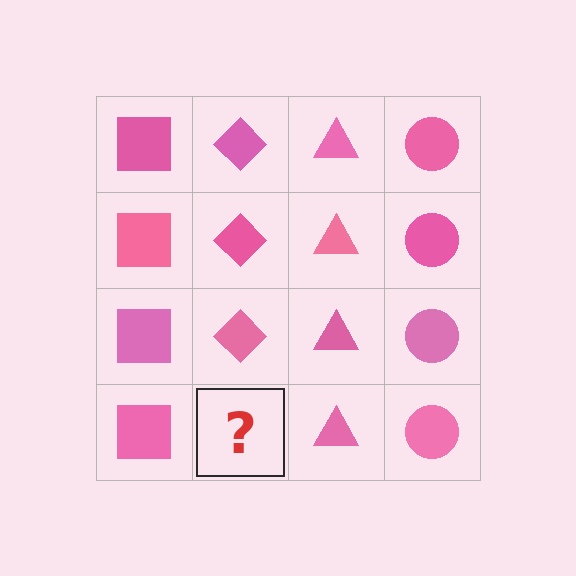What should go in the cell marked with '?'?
The missing cell should contain a pink diamond.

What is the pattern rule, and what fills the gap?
The rule is that each column has a consistent shape. The gap should be filled with a pink diamond.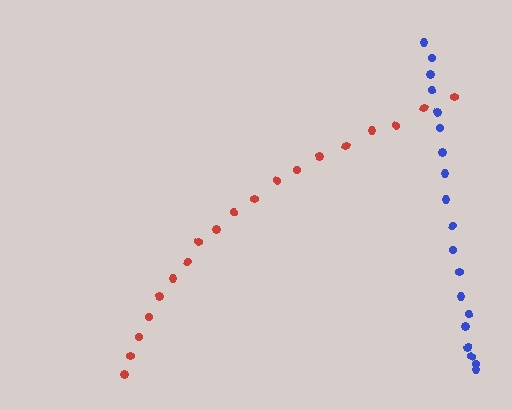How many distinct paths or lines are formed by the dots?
There are 2 distinct paths.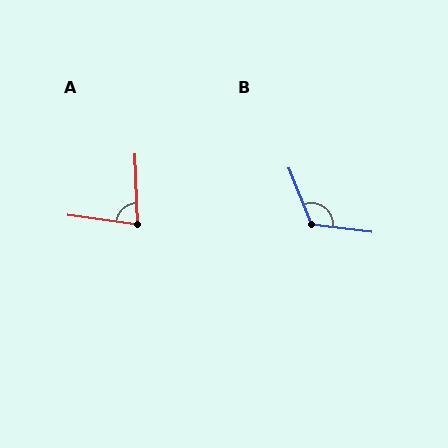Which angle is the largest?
B, at approximately 119 degrees.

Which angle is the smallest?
A, at approximately 80 degrees.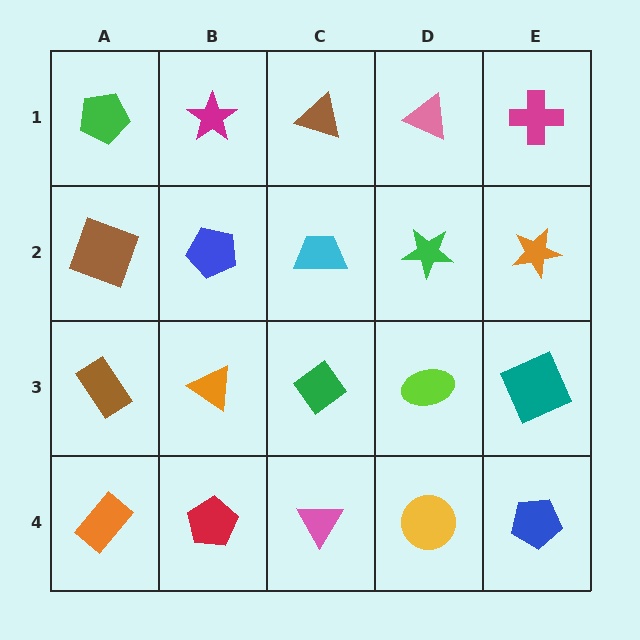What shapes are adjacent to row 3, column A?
A brown square (row 2, column A), an orange rectangle (row 4, column A), an orange triangle (row 3, column B).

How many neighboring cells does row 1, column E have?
2.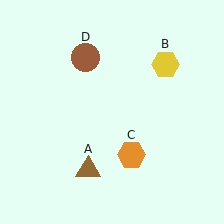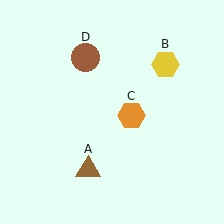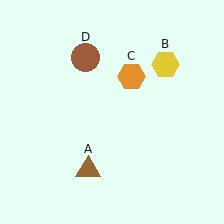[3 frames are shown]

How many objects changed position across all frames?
1 object changed position: orange hexagon (object C).